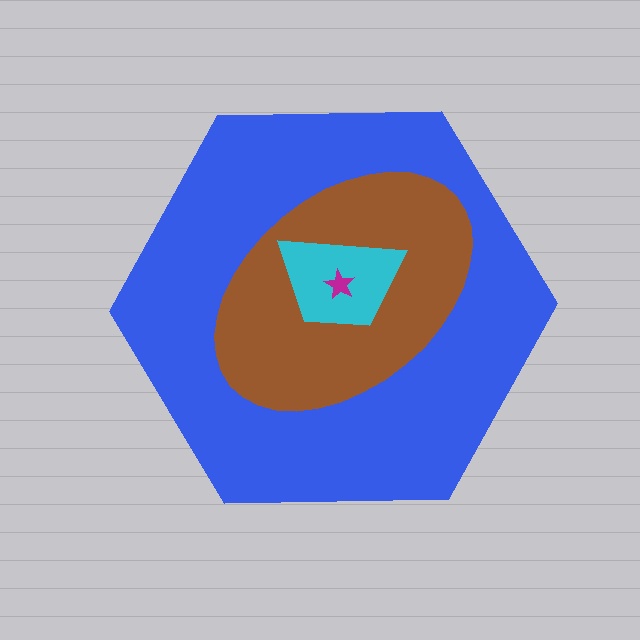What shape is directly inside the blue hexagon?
The brown ellipse.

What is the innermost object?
The magenta star.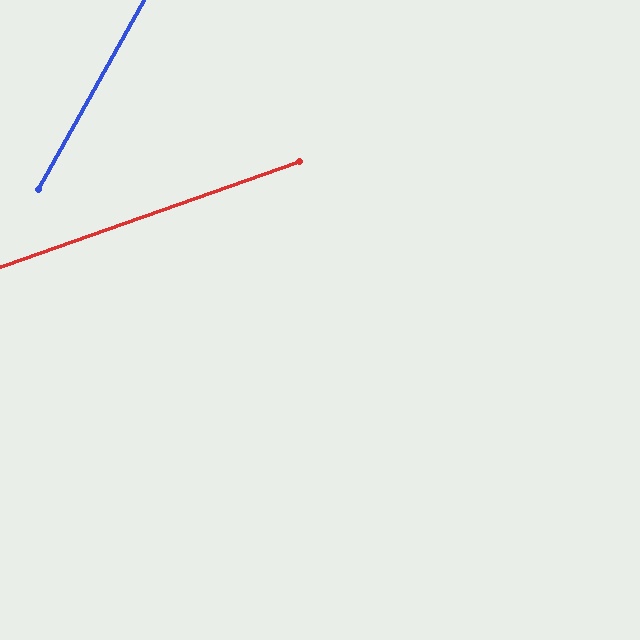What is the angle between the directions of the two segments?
Approximately 41 degrees.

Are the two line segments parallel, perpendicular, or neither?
Neither parallel nor perpendicular — they differ by about 41°.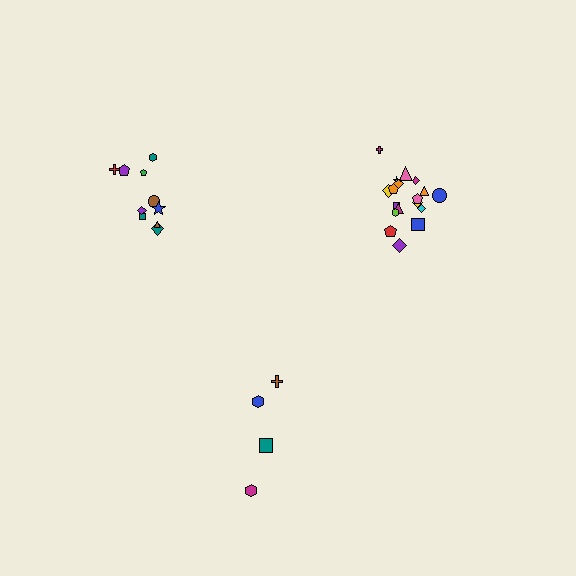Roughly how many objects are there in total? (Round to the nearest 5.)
Roughly 30 objects in total.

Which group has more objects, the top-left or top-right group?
The top-right group.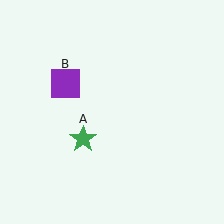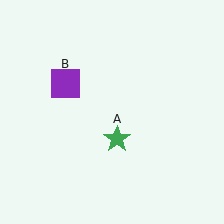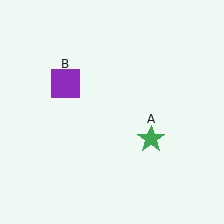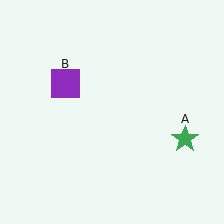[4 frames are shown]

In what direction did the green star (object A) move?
The green star (object A) moved right.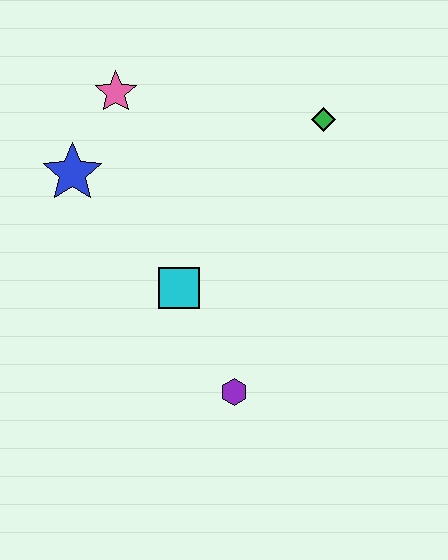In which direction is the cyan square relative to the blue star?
The cyan square is below the blue star.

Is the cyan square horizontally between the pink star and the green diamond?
Yes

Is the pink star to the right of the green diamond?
No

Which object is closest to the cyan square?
The purple hexagon is closest to the cyan square.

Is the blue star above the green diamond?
No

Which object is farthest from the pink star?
The purple hexagon is farthest from the pink star.